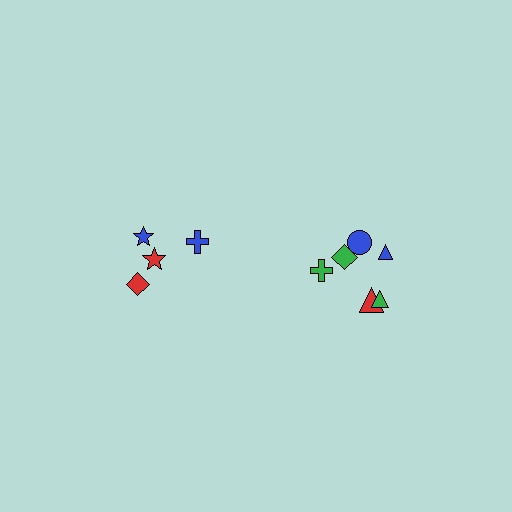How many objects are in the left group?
There are 4 objects.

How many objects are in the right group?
There are 6 objects.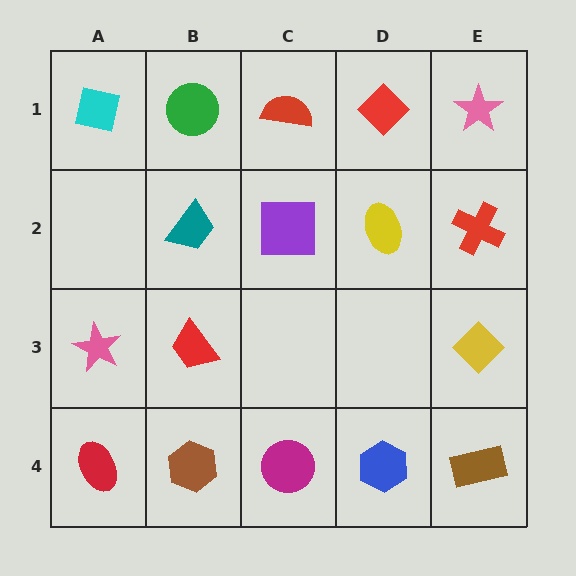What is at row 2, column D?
A yellow ellipse.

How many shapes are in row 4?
5 shapes.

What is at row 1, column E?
A pink star.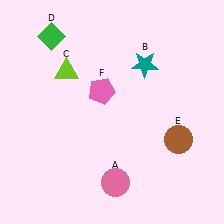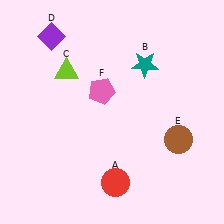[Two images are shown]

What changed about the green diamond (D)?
In Image 1, D is green. In Image 2, it changed to purple.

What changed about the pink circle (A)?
In Image 1, A is pink. In Image 2, it changed to red.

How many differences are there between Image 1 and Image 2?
There are 2 differences between the two images.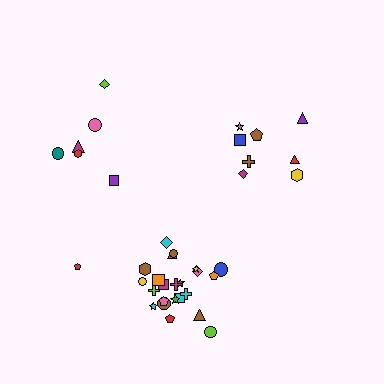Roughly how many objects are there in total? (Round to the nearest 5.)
Roughly 40 objects in total.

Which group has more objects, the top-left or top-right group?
The top-right group.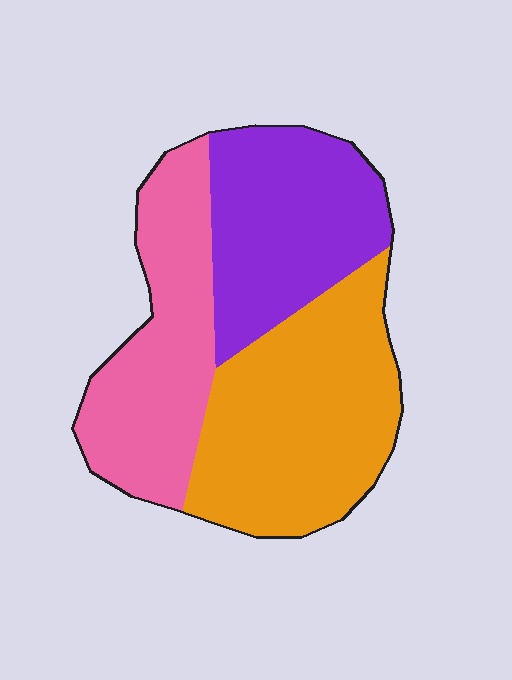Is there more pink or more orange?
Orange.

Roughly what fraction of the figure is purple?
Purple takes up about one third (1/3) of the figure.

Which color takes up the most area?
Orange, at roughly 40%.